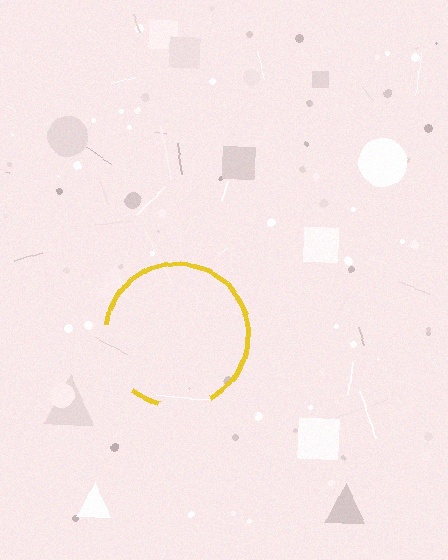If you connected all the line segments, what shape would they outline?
They would outline a circle.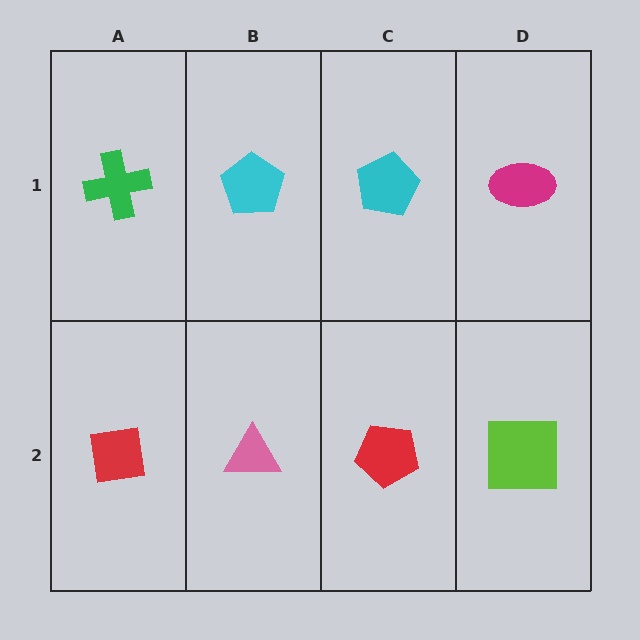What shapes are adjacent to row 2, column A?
A green cross (row 1, column A), a pink triangle (row 2, column B).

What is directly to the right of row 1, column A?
A cyan pentagon.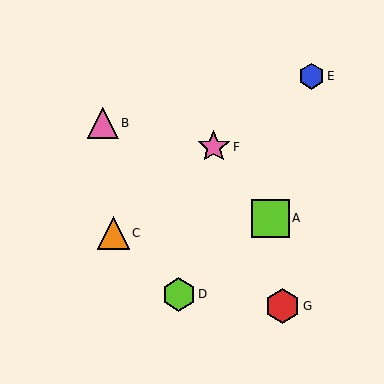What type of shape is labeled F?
Shape F is a pink star.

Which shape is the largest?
The lime square (labeled A) is the largest.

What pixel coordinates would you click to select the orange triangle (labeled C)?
Click at (113, 233) to select the orange triangle C.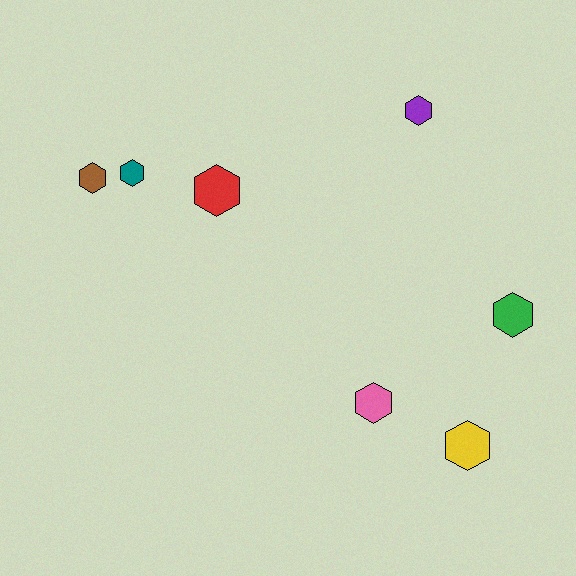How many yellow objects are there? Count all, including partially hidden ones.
There is 1 yellow object.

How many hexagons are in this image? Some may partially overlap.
There are 7 hexagons.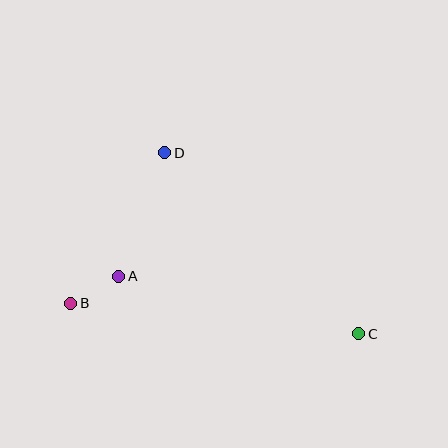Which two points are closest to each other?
Points A and B are closest to each other.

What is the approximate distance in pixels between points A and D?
The distance between A and D is approximately 132 pixels.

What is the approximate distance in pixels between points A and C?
The distance between A and C is approximately 247 pixels.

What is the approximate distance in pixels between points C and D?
The distance between C and D is approximately 266 pixels.